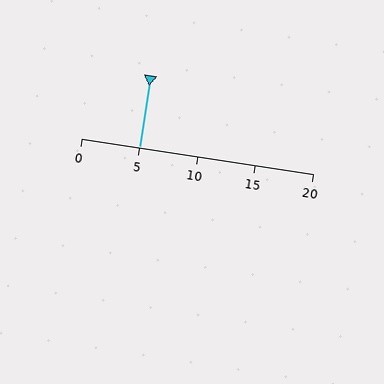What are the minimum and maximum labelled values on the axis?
The axis runs from 0 to 20.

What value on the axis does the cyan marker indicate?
The marker indicates approximately 5.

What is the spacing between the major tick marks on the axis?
The major ticks are spaced 5 apart.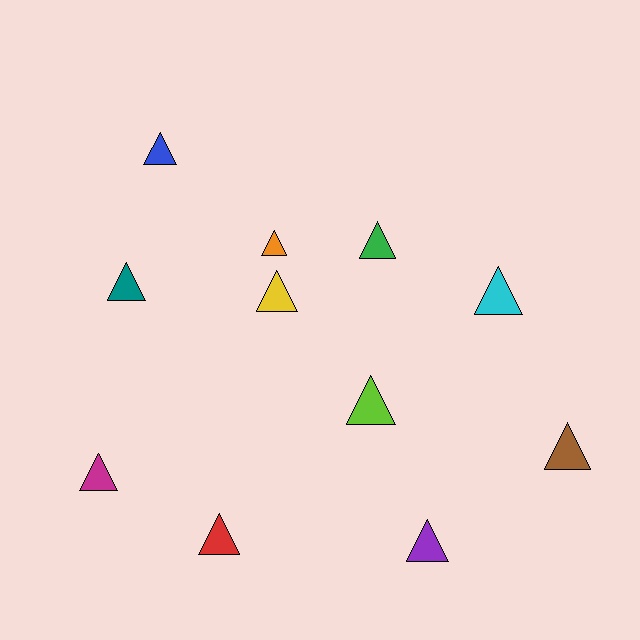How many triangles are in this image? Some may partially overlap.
There are 11 triangles.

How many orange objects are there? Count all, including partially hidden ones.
There is 1 orange object.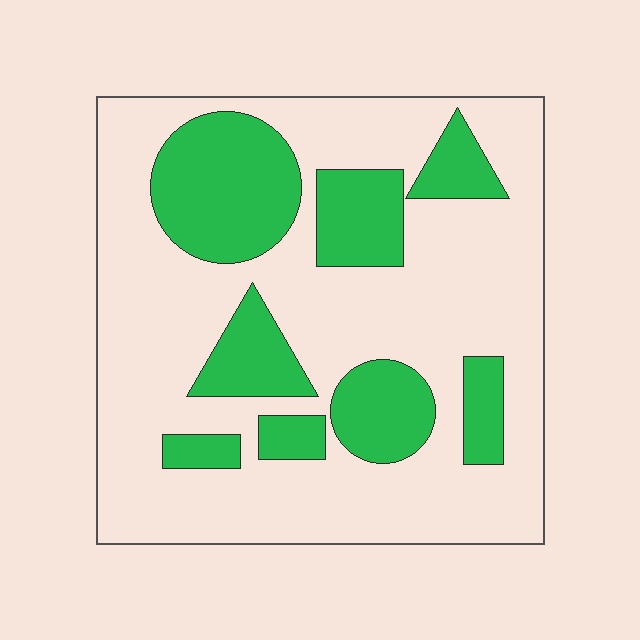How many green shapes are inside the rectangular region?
8.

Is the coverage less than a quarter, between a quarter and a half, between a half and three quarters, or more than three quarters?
Between a quarter and a half.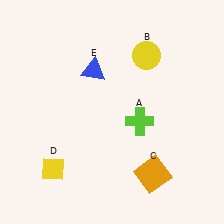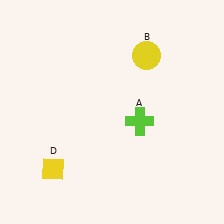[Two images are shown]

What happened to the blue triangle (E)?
The blue triangle (E) was removed in Image 2. It was in the top-left area of Image 1.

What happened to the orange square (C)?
The orange square (C) was removed in Image 2. It was in the bottom-right area of Image 1.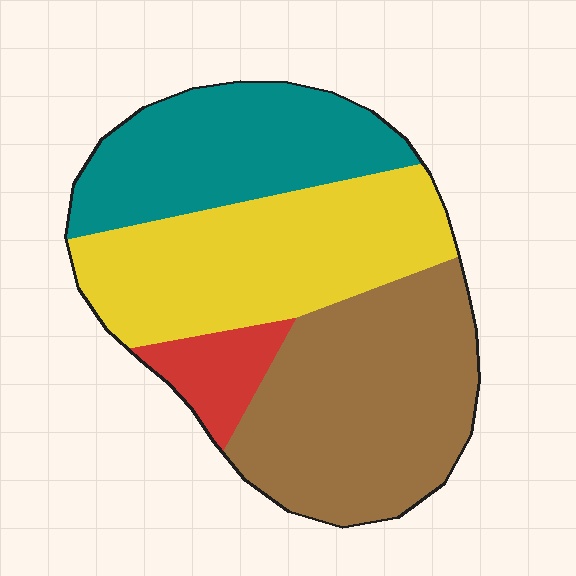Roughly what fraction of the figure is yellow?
Yellow covers around 30% of the figure.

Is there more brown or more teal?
Brown.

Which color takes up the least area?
Red, at roughly 5%.